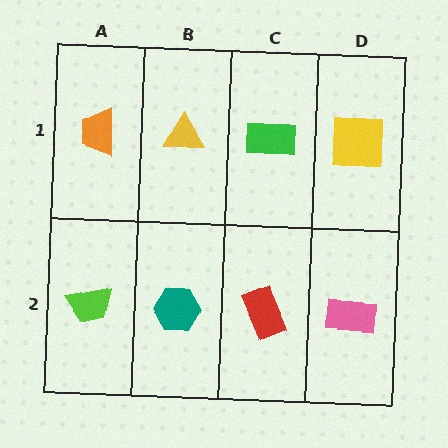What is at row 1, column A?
An orange trapezoid.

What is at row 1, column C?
A green rectangle.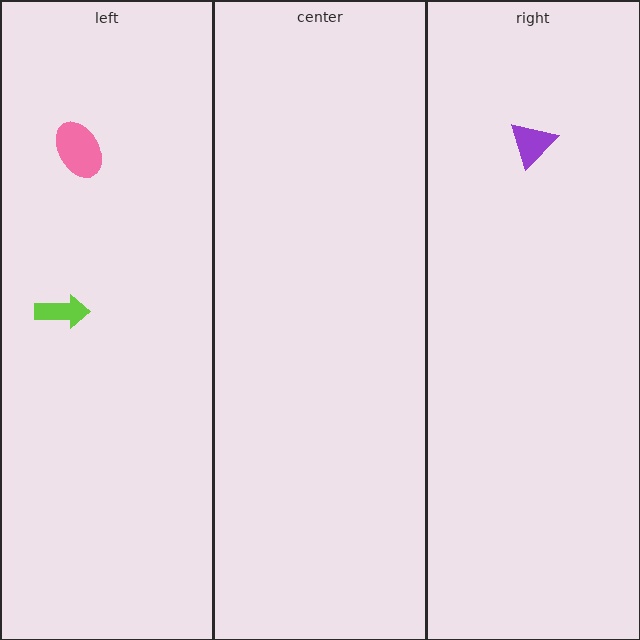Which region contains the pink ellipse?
The left region.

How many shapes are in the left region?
2.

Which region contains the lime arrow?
The left region.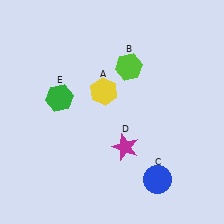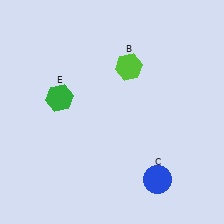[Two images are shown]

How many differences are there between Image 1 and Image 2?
There are 2 differences between the two images.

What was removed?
The magenta star (D), the yellow hexagon (A) were removed in Image 2.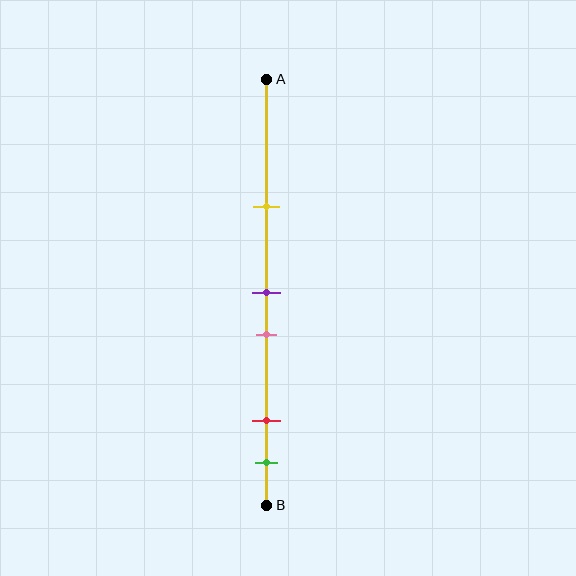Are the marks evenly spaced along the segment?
No, the marks are not evenly spaced.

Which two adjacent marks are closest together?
The purple and pink marks are the closest adjacent pair.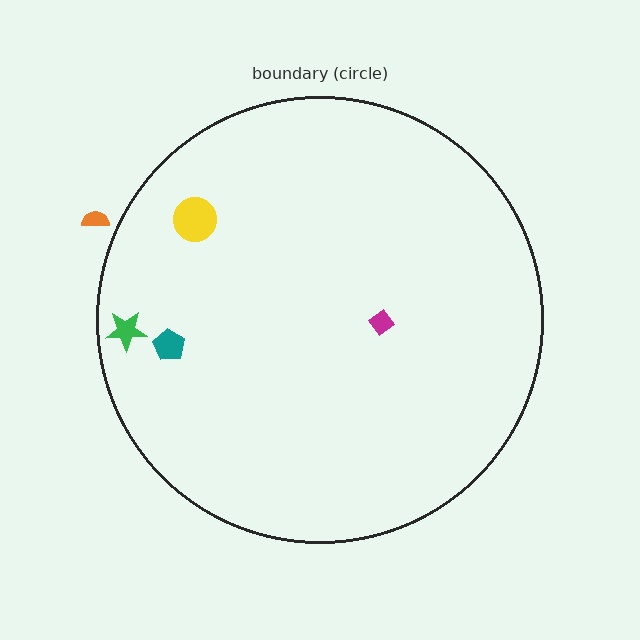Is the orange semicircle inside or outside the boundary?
Outside.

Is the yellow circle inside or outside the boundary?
Inside.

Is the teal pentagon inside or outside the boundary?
Inside.